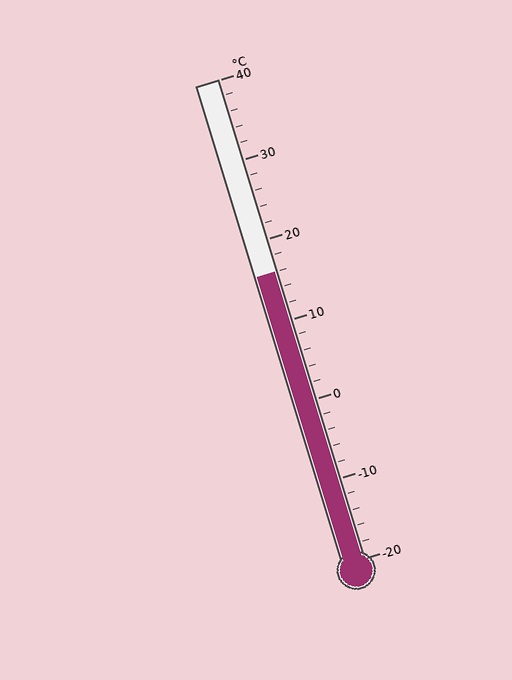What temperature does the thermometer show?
The thermometer shows approximately 16°C.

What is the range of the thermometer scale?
The thermometer scale ranges from -20°C to 40°C.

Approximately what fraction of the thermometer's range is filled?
The thermometer is filled to approximately 60% of its range.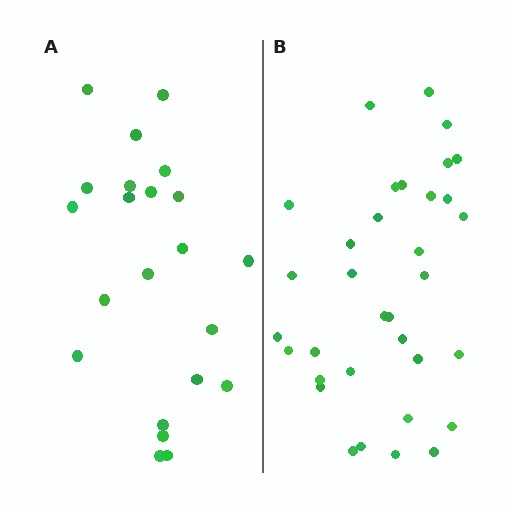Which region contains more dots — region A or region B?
Region B (the right region) has more dots.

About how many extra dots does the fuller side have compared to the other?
Region B has roughly 12 or so more dots than region A.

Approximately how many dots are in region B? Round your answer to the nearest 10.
About 30 dots. (The exact count is 34, which rounds to 30.)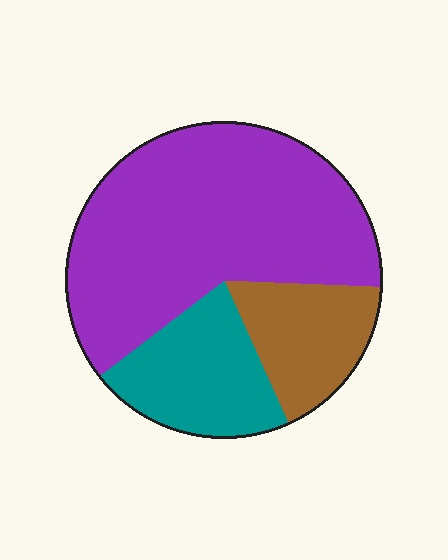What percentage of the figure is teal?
Teal covers around 20% of the figure.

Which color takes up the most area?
Purple, at roughly 60%.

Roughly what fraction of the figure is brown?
Brown covers 17% of the figure.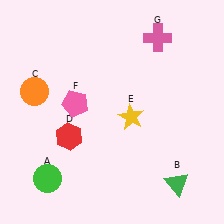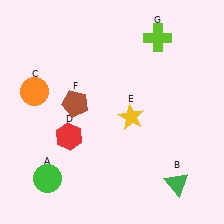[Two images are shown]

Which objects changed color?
F changed from pink to brown. G changed from pink to lime.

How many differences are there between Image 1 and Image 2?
There are 2 differences between the two images.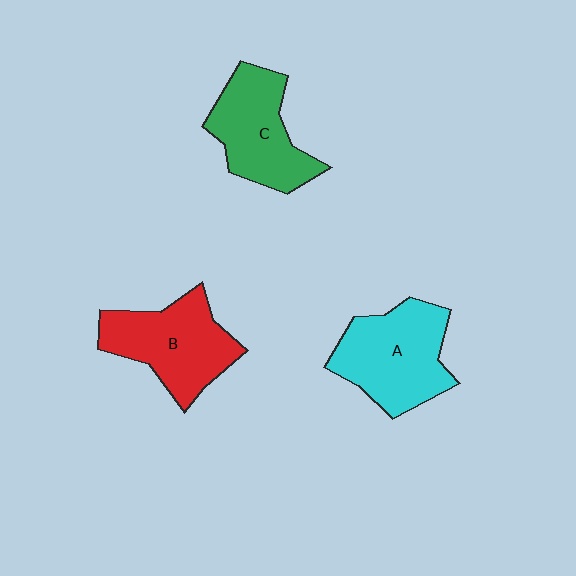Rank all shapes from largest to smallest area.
From largest to smallest: A (cyan), B (red), C (green).